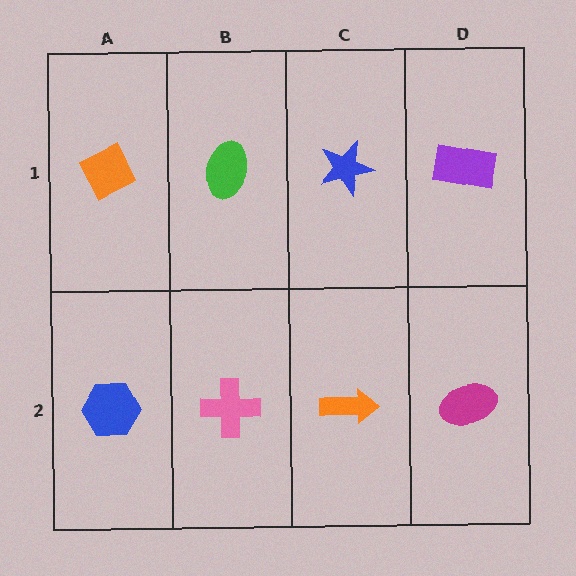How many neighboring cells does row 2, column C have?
3.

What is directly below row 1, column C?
An orange arrow.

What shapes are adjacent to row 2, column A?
An orange diamond (row 1, column A), a pink cross (row 2, column B).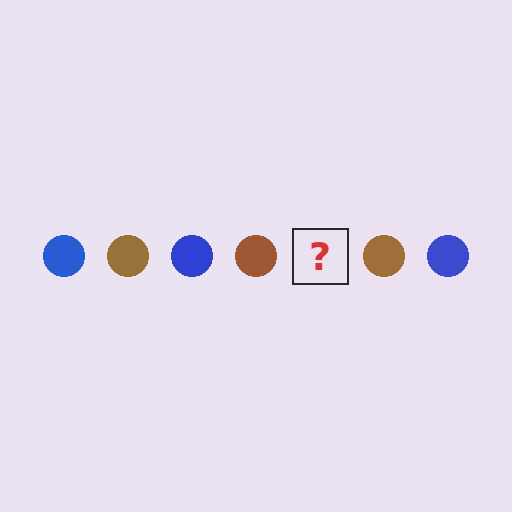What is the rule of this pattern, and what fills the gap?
The rule is that the pattern cycles through blue, brown circles. The gap should be filled with a blue circle.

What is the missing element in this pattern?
The missing element is a blue circle.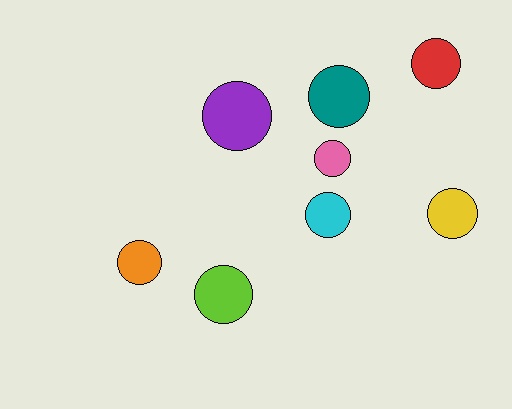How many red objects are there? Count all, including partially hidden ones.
There is 1 red object.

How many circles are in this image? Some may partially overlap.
There are 8 circles.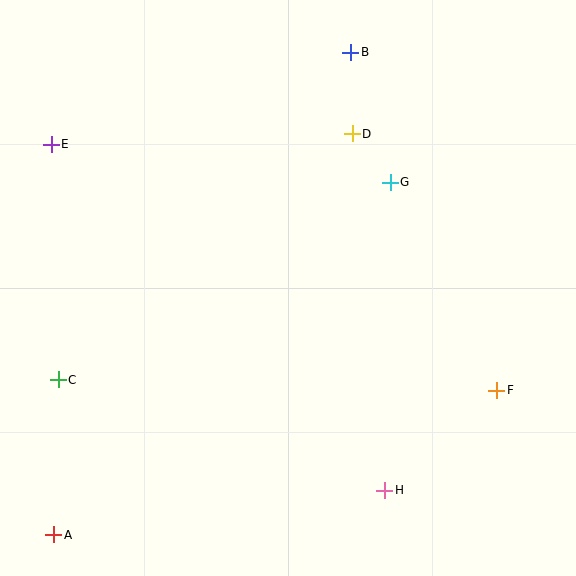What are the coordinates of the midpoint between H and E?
The midpoint between H and E is at (218, 317).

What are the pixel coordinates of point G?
Point G is at (390, 182).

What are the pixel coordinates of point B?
Point B is at (351, 52).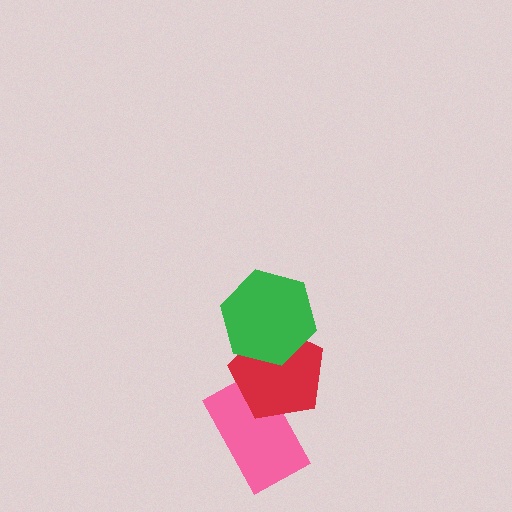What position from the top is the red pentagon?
The red pentagon is 2nd from the top.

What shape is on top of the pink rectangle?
The red pentagon is on top of the pink rectangle.